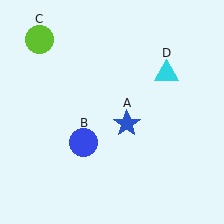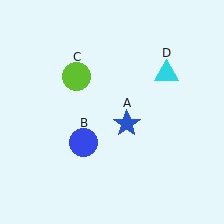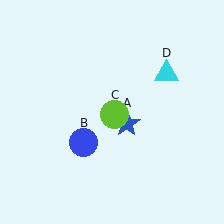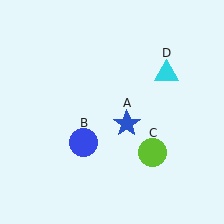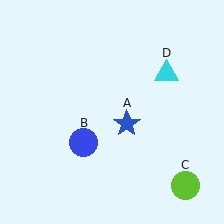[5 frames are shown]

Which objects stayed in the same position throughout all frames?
Blue star (object A) and blue circle (object B) and cyan triangle (object D) remained stationary.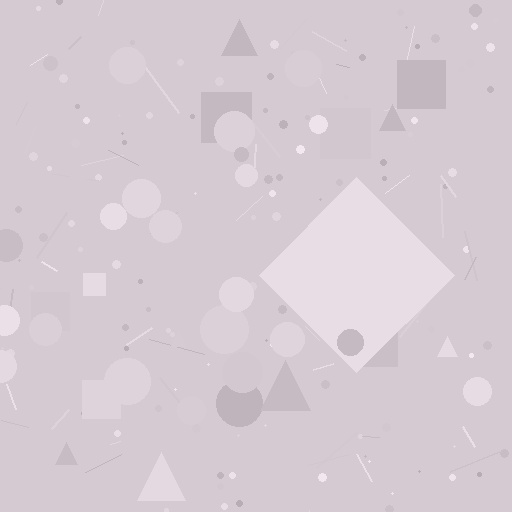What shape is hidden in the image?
A diamond is hidden in the image.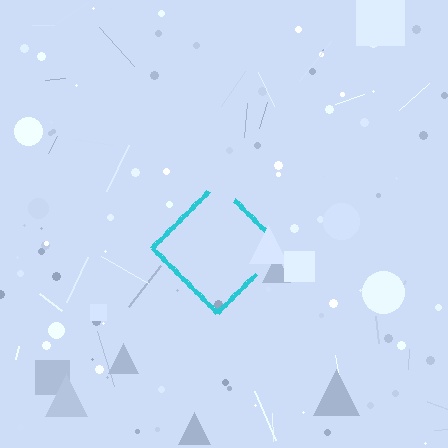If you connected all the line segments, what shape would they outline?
They would outline a diamond.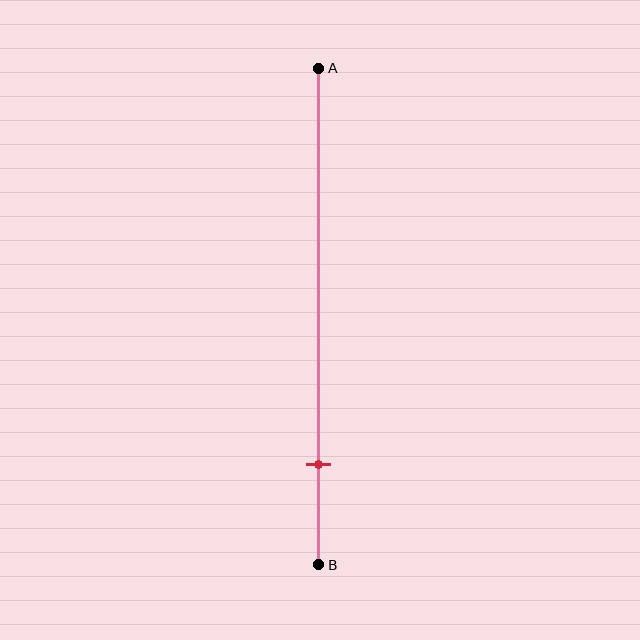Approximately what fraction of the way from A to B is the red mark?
The red mark is approximately 80% of the way from A to B.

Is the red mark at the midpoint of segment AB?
No, the mark is at about 80% from A, not at the 50% midpoint.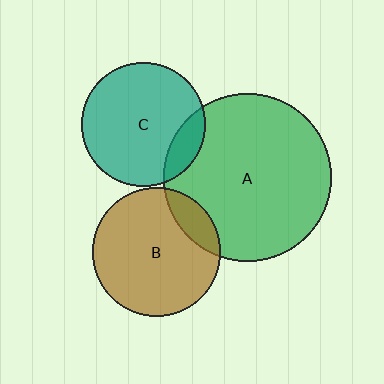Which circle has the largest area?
Circle A (green).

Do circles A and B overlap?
Yes.